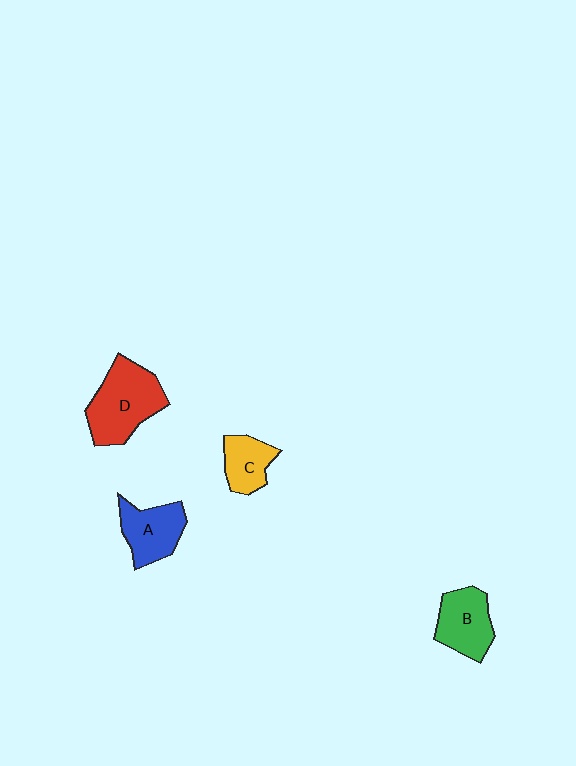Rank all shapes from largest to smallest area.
From largest to smallest: D (red), B (green), A (blue), C (yellow).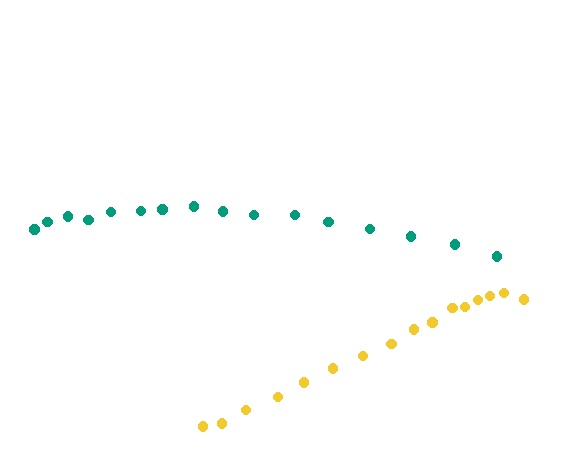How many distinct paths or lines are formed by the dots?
There are 2 distinct paths.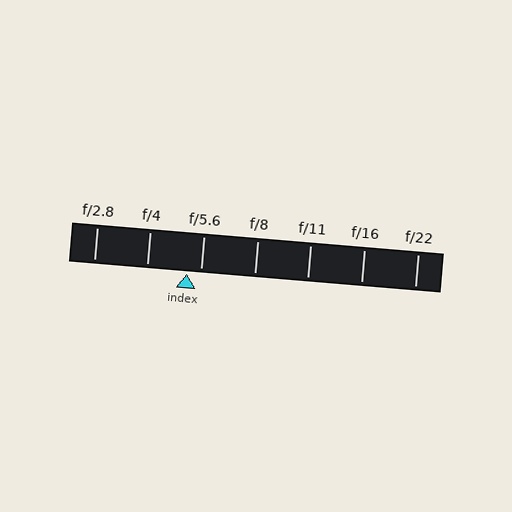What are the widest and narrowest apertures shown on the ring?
The widest aperture shown is f/2.8 and the narrowest is f/22.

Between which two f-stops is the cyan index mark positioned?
The index mark is between f/4 and f/5.6.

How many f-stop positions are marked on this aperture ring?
There are 7 f-stop positions marked.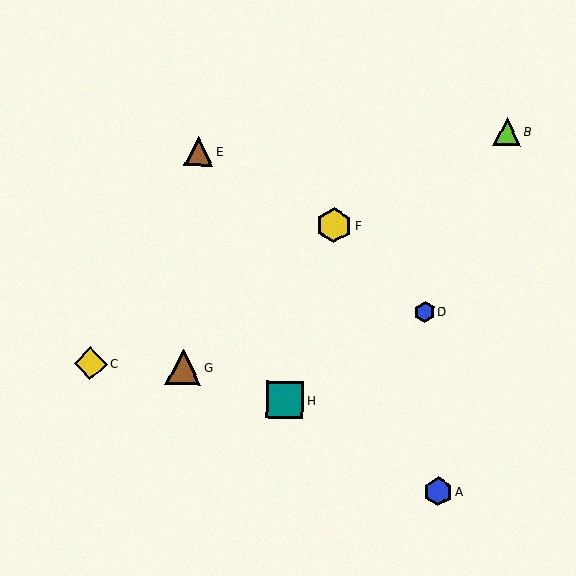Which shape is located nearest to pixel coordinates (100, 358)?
The yellow diamond (labeled C) at (90, 364) is nearest to that location.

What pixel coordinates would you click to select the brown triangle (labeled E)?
Click at (199, 151) to select the brown triangle E.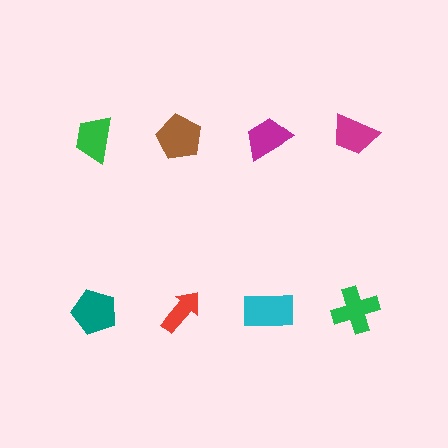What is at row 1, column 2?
A brown pentagon.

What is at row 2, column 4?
A green cross.